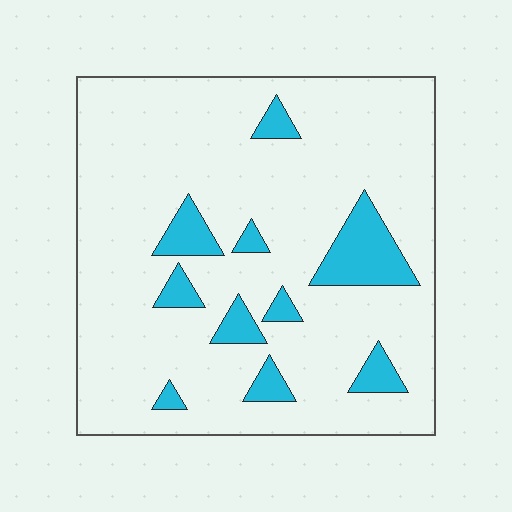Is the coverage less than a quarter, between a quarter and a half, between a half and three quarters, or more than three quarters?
Less than a quarter.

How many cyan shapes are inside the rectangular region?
10.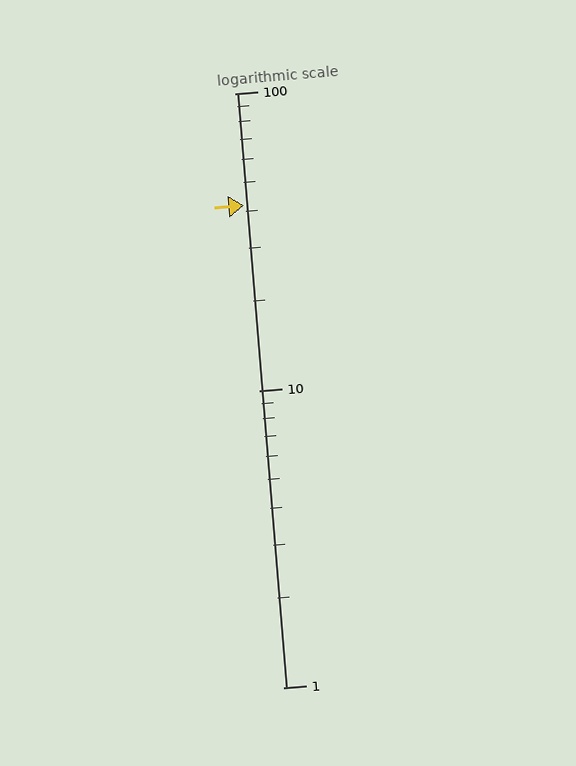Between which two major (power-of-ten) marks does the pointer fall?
The pointer is between 10 and 100.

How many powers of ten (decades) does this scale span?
The scale spans 2 decades, from 1 to 100.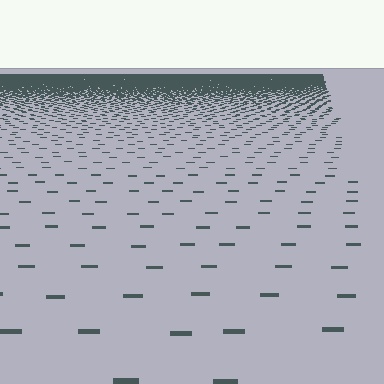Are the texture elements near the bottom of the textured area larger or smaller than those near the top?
Larger. Near the bottom, elements are closer to the viewer and appear at a bigger on-screen size.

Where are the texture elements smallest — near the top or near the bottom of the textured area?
Near the top.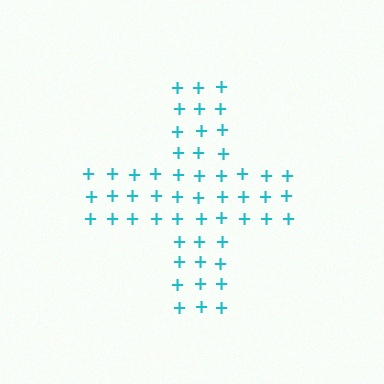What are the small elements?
The small elements are plus signs.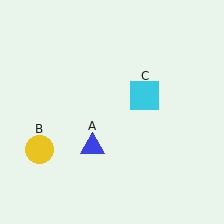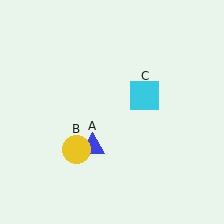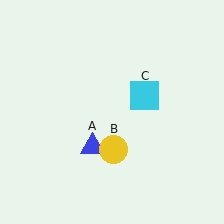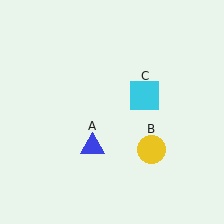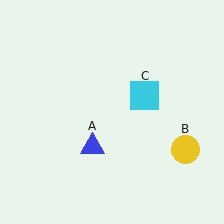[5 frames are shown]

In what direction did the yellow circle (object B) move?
The yellow circle (object B) moved right.